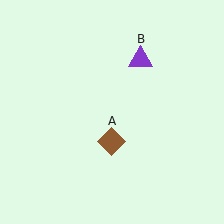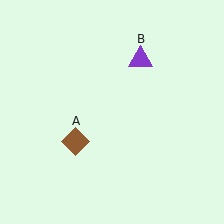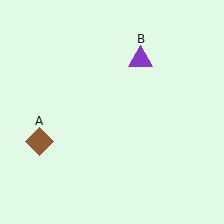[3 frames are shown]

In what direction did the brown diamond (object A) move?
The brown diamond (object A) moved left.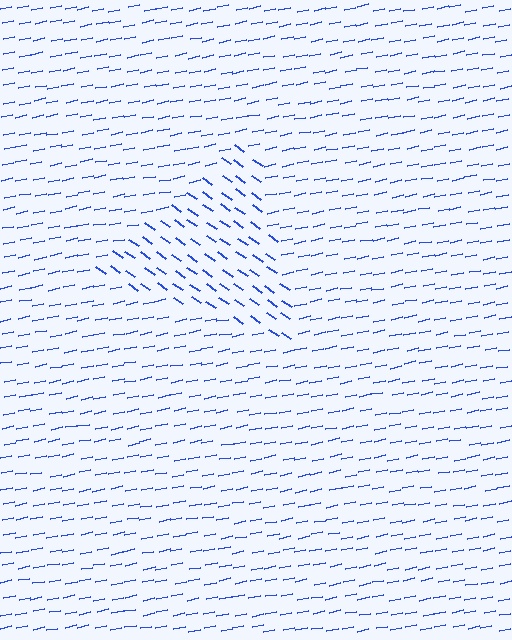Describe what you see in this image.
The image is filled with small blue line segments. A triangle region in the image has lines oriented differently from the surrounding lines, creating a visible texture boundary.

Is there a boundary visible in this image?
Yes, there is a texture boundary formed by a change in line orientation.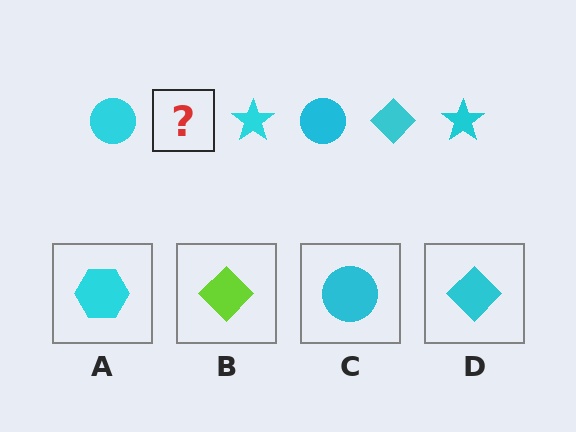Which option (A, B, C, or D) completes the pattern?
D.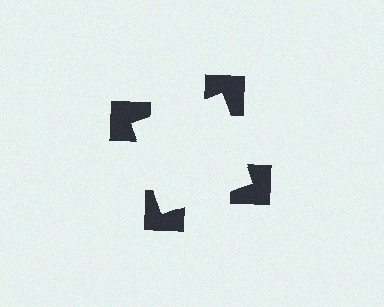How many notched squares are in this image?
There are 4 — one at each vertex of the illusory square.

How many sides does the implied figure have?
4 sides.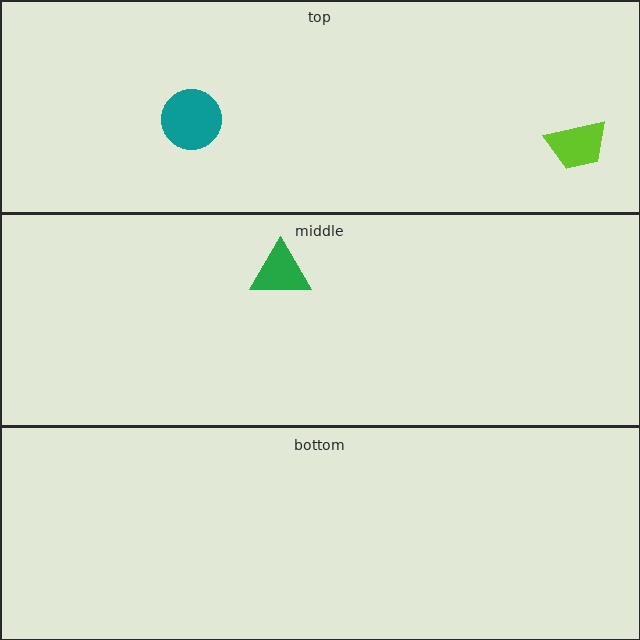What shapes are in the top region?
The teal circle, the lime trapezoid.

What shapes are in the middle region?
The green triangle.